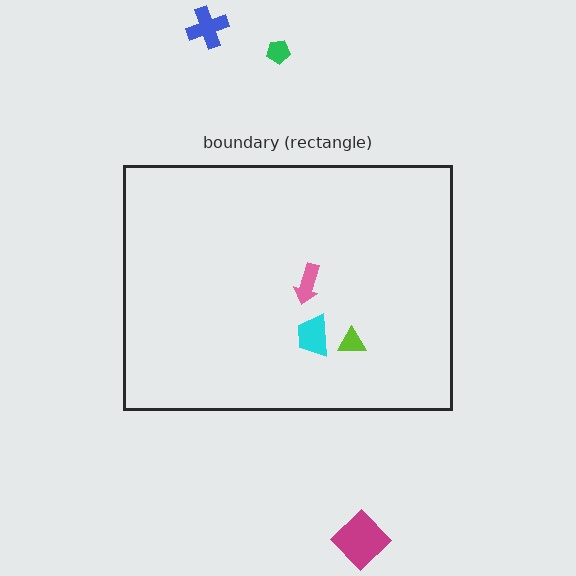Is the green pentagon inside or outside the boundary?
Outside.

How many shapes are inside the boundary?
3 inside, 3 outside.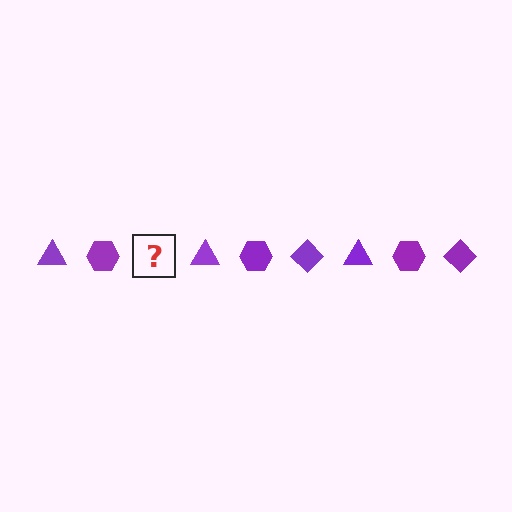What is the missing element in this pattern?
The missing element is a purple diamond.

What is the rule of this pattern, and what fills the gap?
The rule is that the pattern cycles through triangle, hexagon, diamond shapes in purple. The gap should be filled with a purple diamond.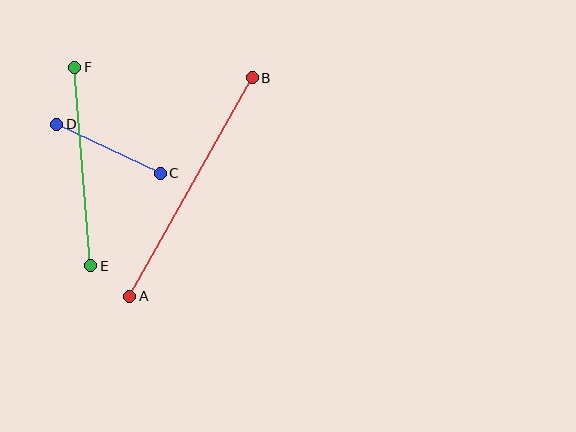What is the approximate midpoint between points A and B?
The midpoint is at approximately (191, 187) pixels.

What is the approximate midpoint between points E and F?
The midpoint is at approximately (83, 167) pixels.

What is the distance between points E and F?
The distance is approximately 199 pixels.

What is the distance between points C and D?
The distance is approximately 114 pixels.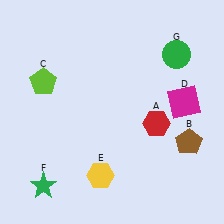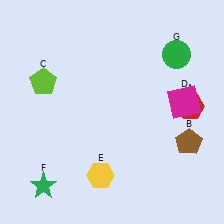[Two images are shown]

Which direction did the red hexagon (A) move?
The red hexagon (A) moved right.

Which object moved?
The red hexagon (A) moved right.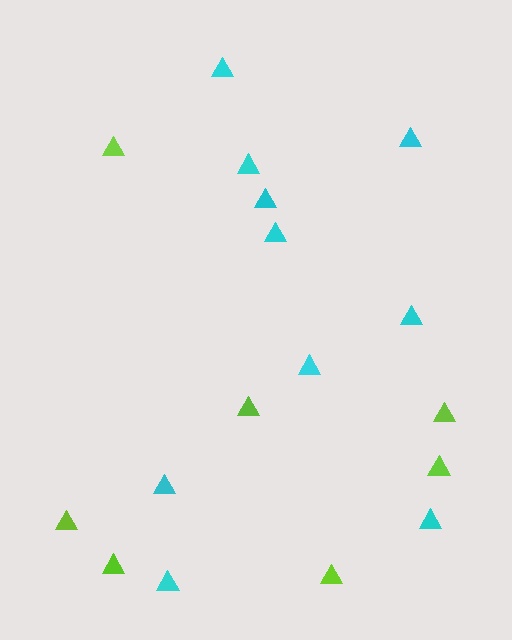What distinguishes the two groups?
There are 2 groups: one group of cyan triangles (10) and one group of lime triangles (7).